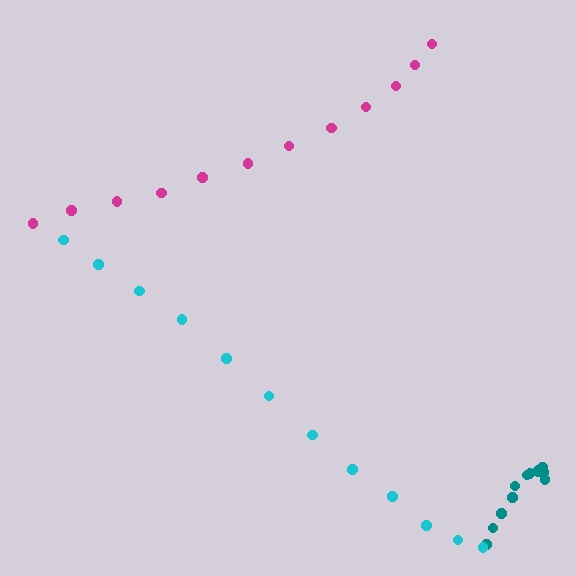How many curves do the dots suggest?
There are 3 distinct paths.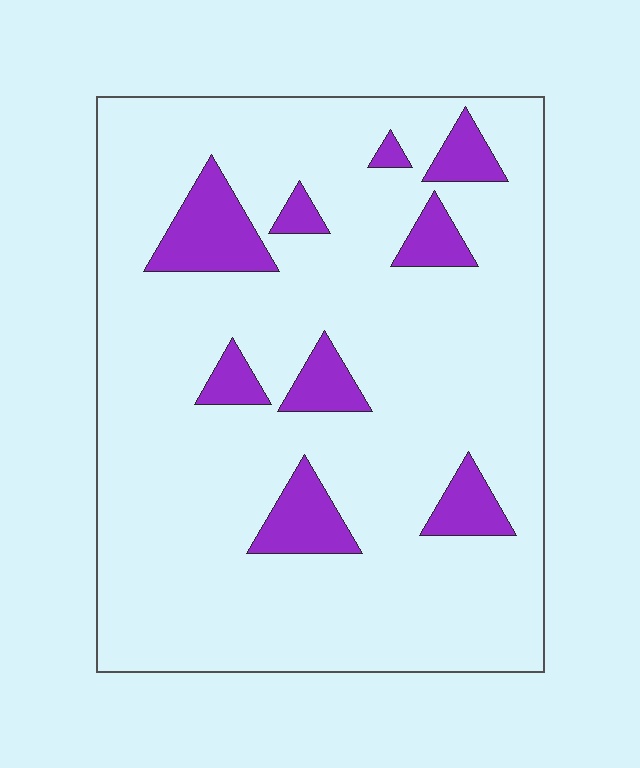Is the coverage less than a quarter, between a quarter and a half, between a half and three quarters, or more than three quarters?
Less than a quarter.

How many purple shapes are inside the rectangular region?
9.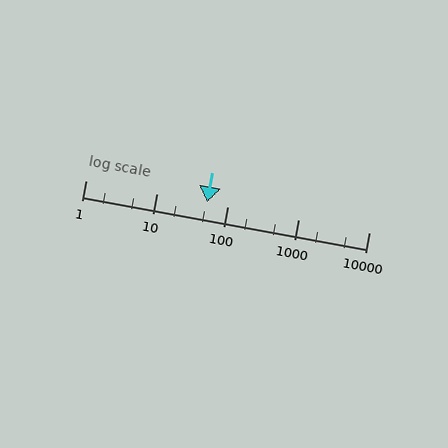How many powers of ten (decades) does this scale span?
The scale spans 4 decades, from 1 to 10000.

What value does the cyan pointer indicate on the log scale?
The pointer indicates approximately 52.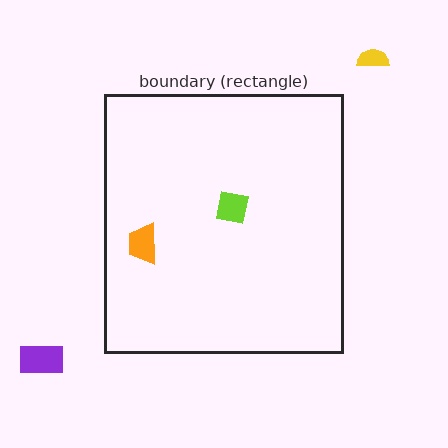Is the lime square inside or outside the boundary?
Inside.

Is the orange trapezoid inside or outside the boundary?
Inside.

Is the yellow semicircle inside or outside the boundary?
Outside.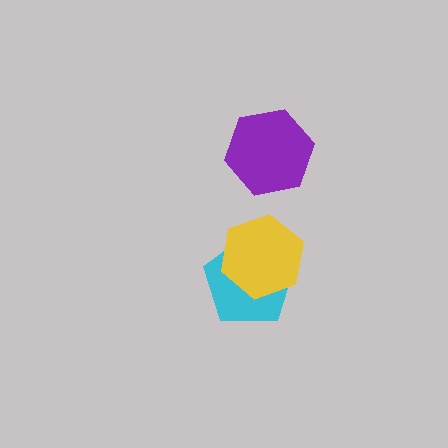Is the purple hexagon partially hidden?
No, no other shape covers it.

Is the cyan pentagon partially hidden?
Yes, it is partially covered by another shape.